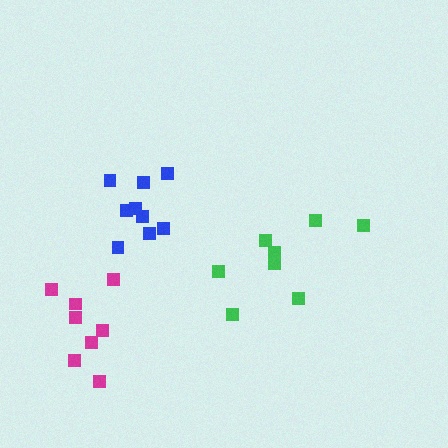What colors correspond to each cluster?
The clusters are colored: blue, magenta, green.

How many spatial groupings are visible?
There are 3 spatial groupings.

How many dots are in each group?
Group 1: 9 dots, Group 2: 8 dots, Group 3: 8 dots (25 total).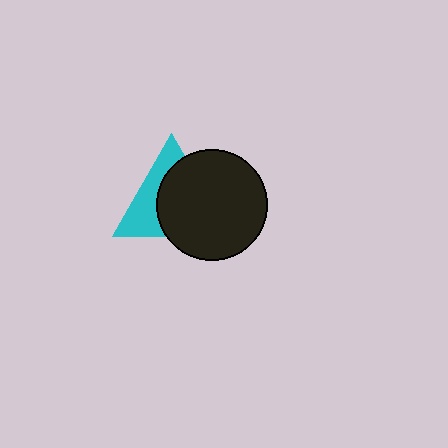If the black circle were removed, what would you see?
You would see the complete cyan triangle.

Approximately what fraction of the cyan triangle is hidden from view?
Roughly 60% of the cyan triangle is hidden behind the black circle.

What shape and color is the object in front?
The object in front is a black circle.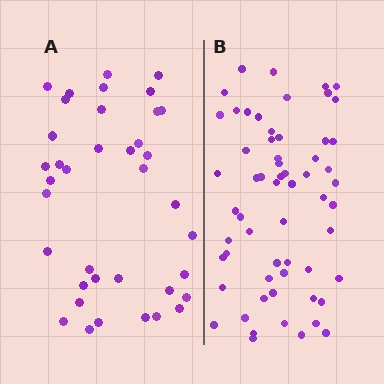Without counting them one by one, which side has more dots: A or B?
Region B (the right region) has more dots.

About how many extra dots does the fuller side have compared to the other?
Region B has approximately 20 more dots than region A.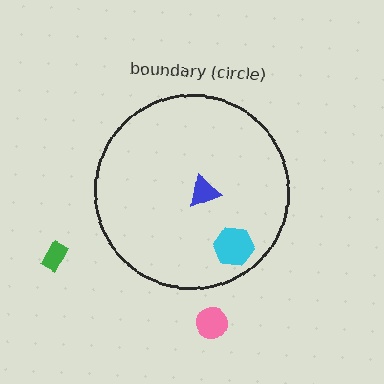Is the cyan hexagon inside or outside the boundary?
Inside.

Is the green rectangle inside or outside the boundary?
Outside.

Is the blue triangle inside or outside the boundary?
Inside.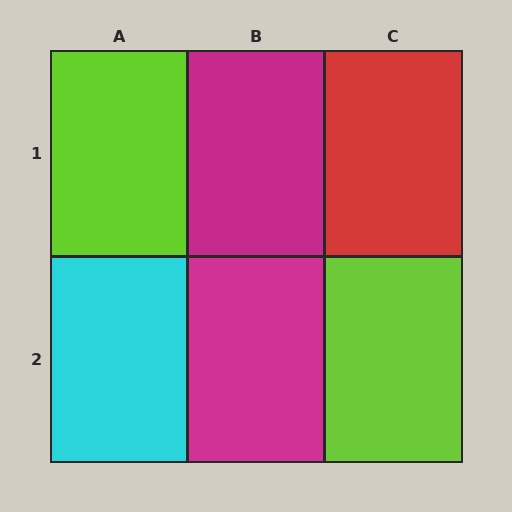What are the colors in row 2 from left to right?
Cyan, magenta, lime.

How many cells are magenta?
2 cells are magenta.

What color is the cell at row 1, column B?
Magenta.